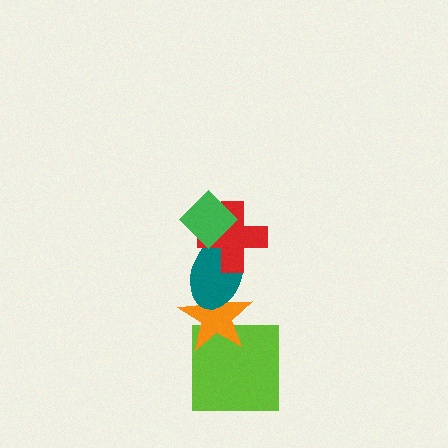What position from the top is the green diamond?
The green diamond is 1st from the top.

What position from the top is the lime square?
The lime square is 5th from the top.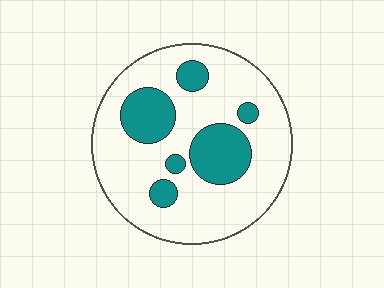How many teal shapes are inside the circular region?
6.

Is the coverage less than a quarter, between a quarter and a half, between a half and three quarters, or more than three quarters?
Less than a quarter.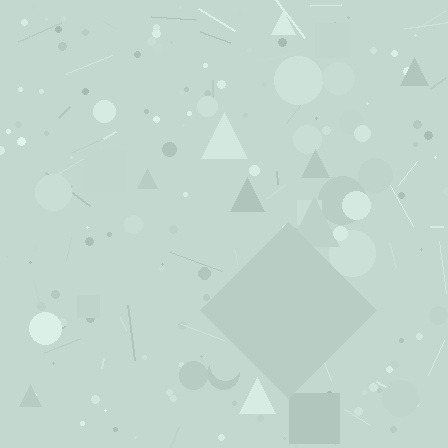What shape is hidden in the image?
A diamond is hidden in the image.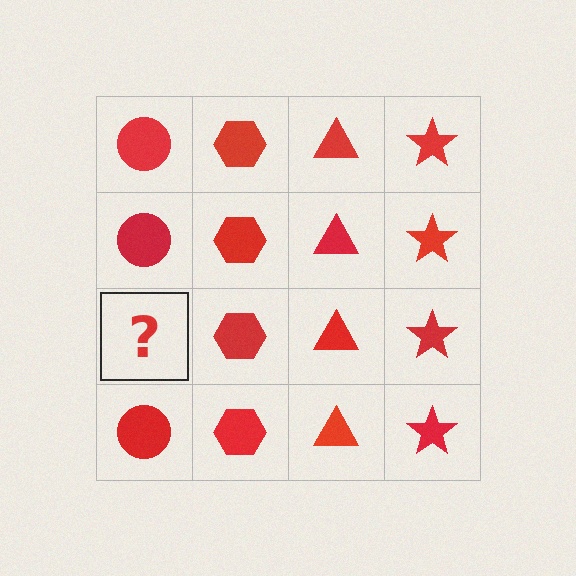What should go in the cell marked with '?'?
The missing cell should contain a red circle.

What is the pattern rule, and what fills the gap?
The rule is that each column has a consistent shape. The gap should be filled with a red circle.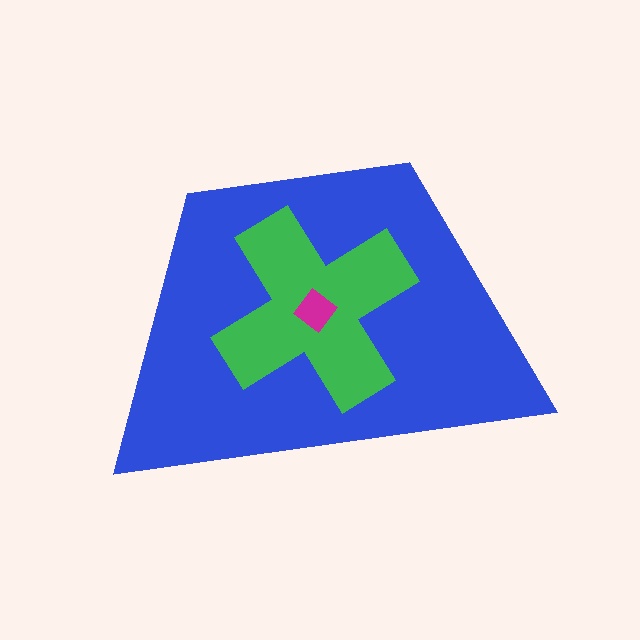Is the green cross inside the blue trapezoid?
Yes.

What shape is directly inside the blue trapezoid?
The green cross.